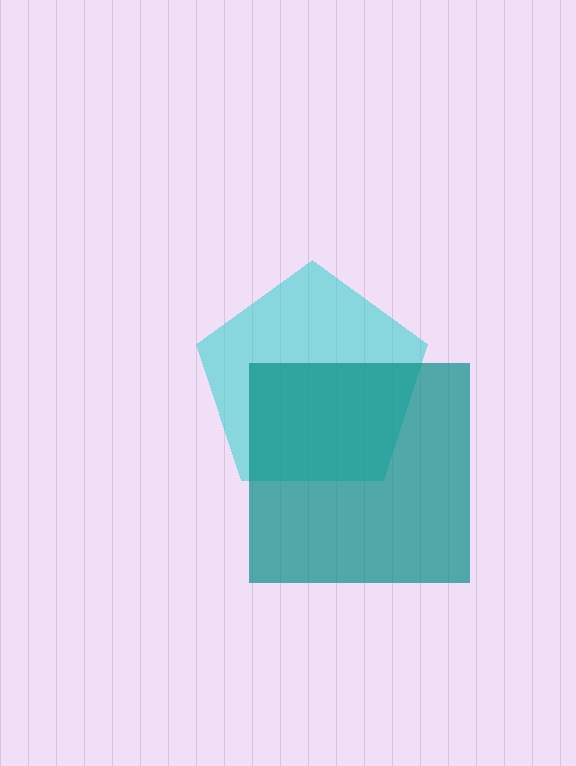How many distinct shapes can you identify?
There are 2 distinct shapes: a cyan pentagon, a teal square.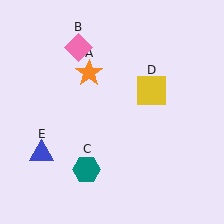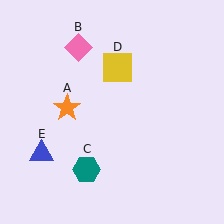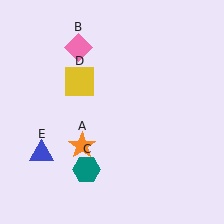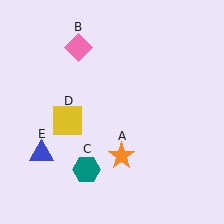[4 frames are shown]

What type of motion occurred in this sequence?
The orange star (object A), yellow square (object D) rotated counterclockwise around the center of the scene.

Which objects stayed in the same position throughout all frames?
Pink diamond (object B) and teal hexagon (object C) and blue triangle (object E) remained stationary.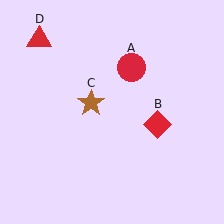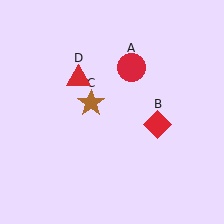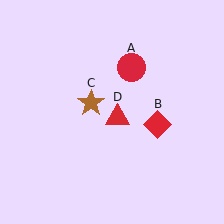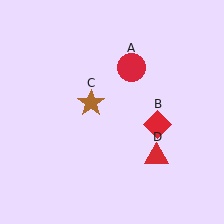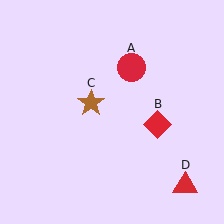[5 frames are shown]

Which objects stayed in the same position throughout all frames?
Red circle (object A) and red diamond (object B) and brown star (object C) remained stationary.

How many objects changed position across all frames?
1 object changed position: red triangle (object D).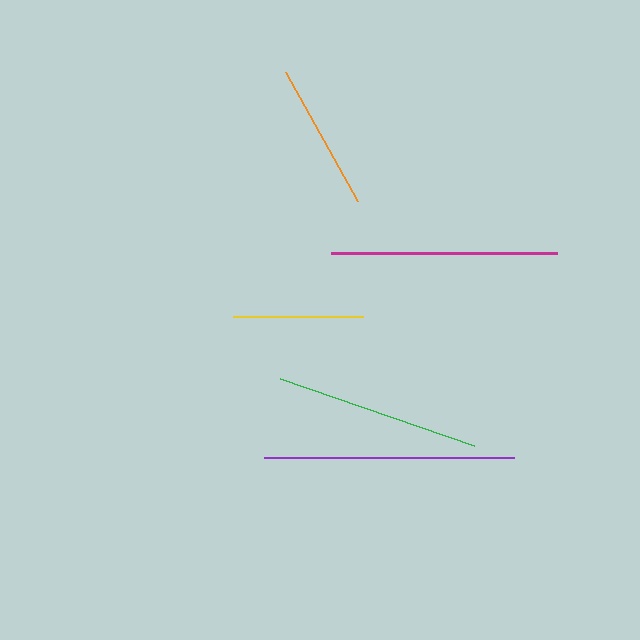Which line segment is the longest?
The purple line is the longest at approximately 250 pixels.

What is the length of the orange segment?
The orange segment is approximately 148 pixels long.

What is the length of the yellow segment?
The yellow segment is approximately 131 pixels long.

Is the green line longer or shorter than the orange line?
The green line is longer than the orange line.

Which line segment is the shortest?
The yellow line is the shortest at approximately 131 pixels.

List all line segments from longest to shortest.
From longest to shortest: purple, magenta, green, orange, yellow.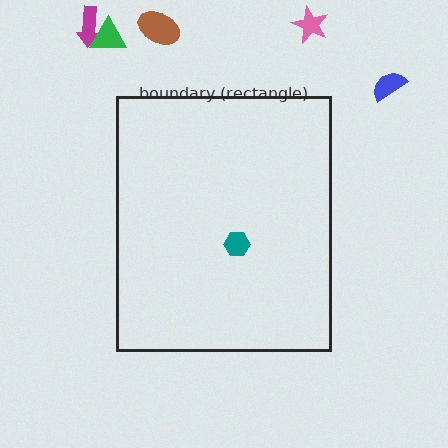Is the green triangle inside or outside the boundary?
Outside.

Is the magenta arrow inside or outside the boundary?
Outside.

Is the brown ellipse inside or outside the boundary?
Outside.